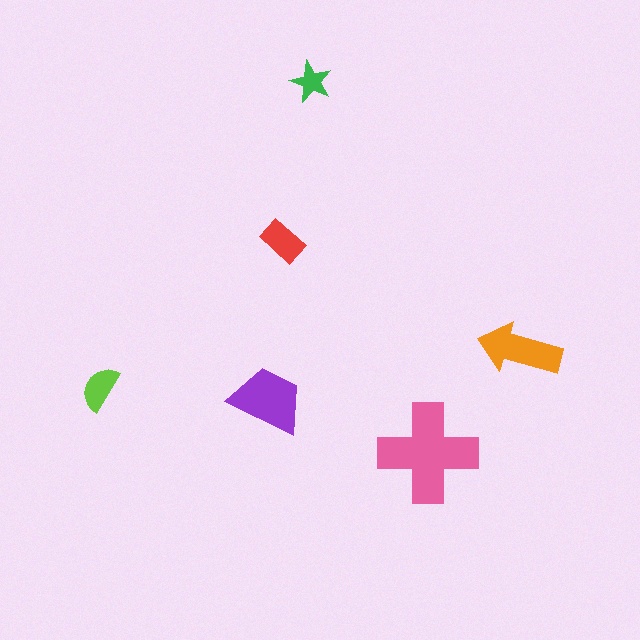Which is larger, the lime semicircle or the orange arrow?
The orange arrow.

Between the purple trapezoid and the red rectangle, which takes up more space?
The purple trapezoid.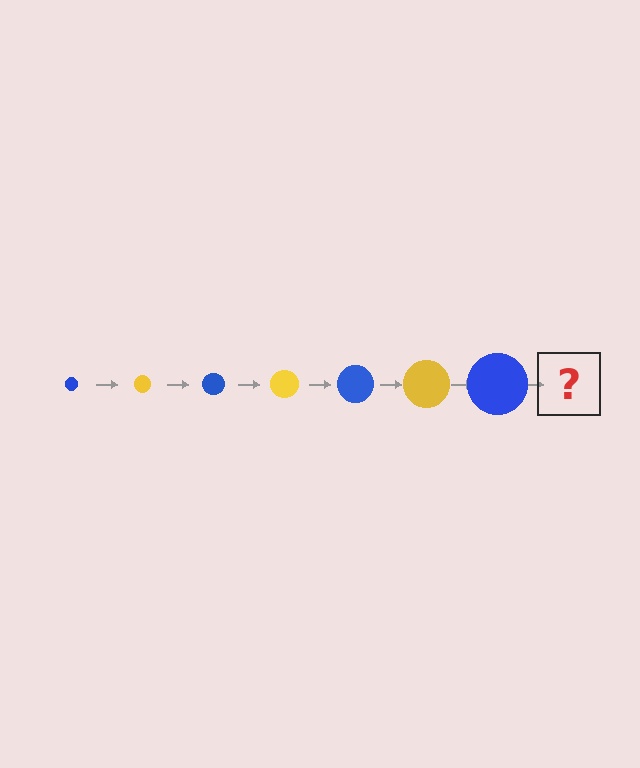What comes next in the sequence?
The next element should be a yellow circle, larger than the previous one.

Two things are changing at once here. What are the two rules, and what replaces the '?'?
The two rules are that the circle grows larger each step and the color cycles through blue and yellow. The '?' should be a yellow circle, larger than the previous one.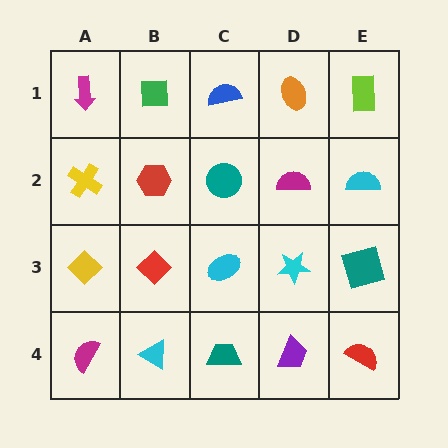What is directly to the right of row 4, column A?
A cyan triangle.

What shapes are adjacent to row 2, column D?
An orange ellipse (row 1, column D), a cyan star (row 3, column D), a teal circle (row 2, column C), a cyan semicircle (row 2, column E).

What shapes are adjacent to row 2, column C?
A blue semicircle (row 1, column C), a cyan ellipse (row 3, column C), a red hexagon (row 2, column B), a magenta semicircle (row 2, column D).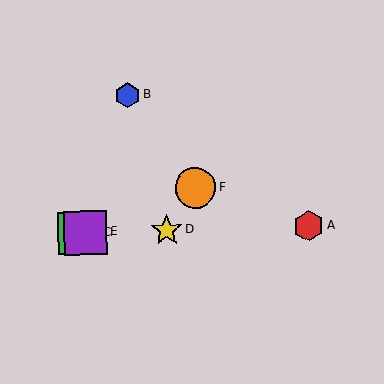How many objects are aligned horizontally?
4 objects (A, C, D, E) are aligned horizontally.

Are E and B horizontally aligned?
No, E is at y≈233 and B is at y≈95.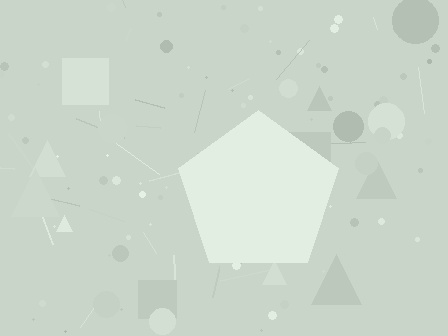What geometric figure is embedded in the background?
A pentagon is embedded in the background.